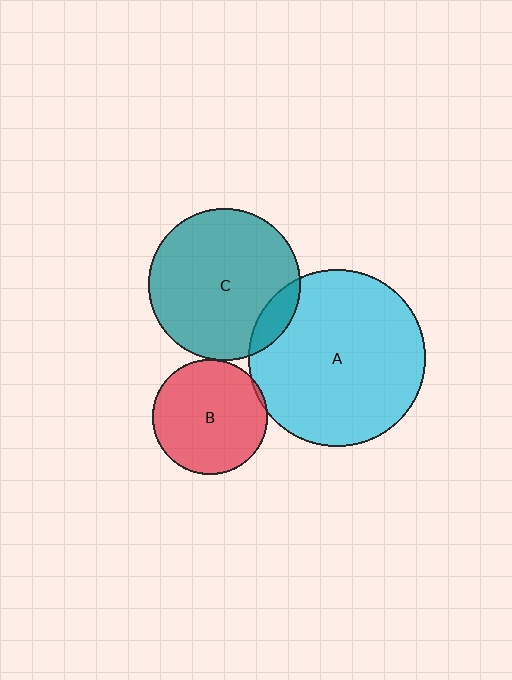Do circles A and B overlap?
Yes.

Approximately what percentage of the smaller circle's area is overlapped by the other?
Approximately 5%.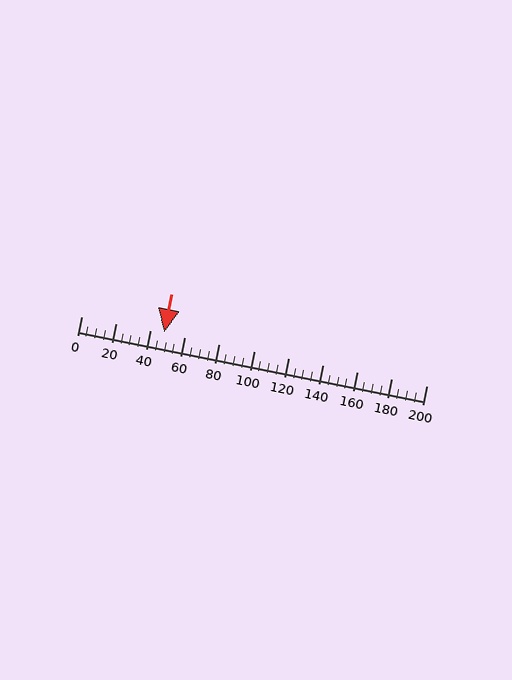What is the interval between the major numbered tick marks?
The major tick marks are spaced 20 units apart.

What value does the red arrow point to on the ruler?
The red arrow points to approximately 48.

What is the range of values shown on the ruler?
The ruler shows values from 0 to 200.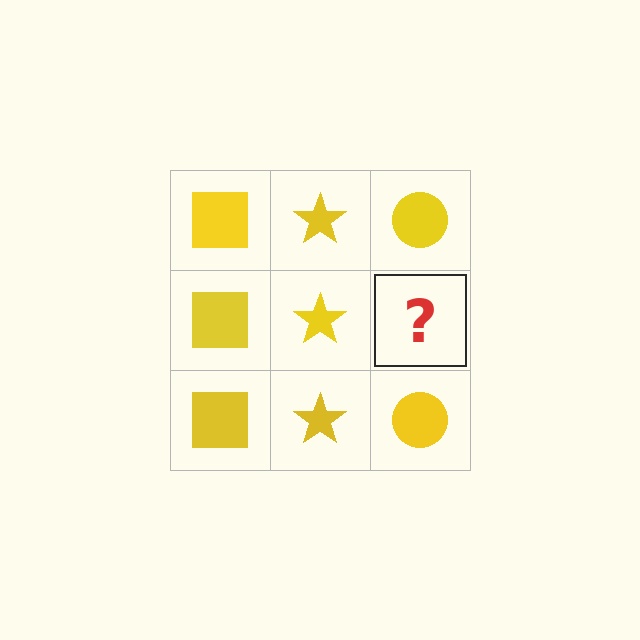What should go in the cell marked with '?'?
The missing cell should contain a yellow circle.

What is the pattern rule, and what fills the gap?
The rule is that each column has a consistent shape. The gap should be filled with a yellow circle.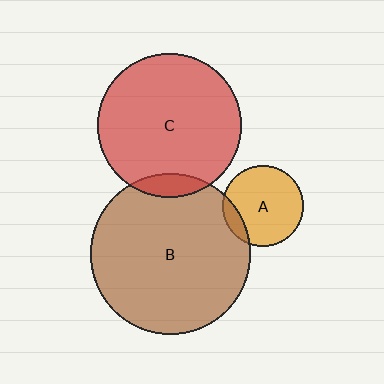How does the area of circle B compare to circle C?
Approximately 1.2 times.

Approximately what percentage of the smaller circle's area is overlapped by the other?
Approximately 10%.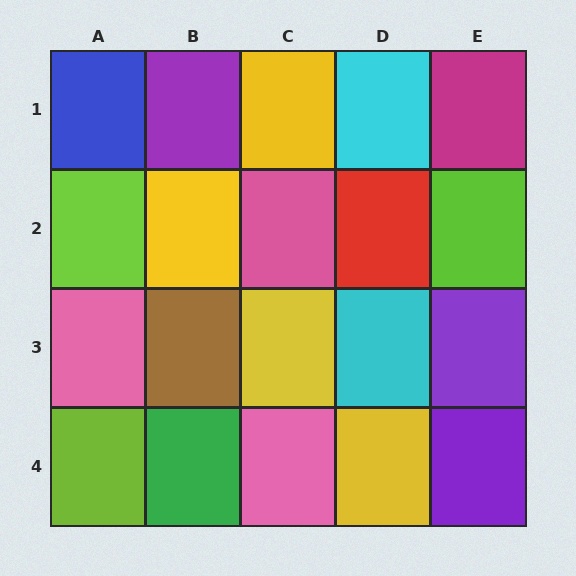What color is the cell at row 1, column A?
Blue.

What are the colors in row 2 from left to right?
Lime, yellow, pink, red, lime.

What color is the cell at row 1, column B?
Purple.